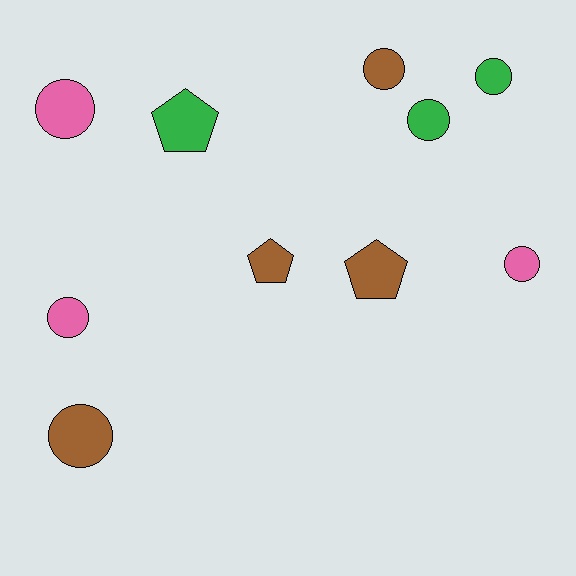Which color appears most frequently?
Brown, with 4 objects.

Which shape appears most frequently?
Circle, with 7 objects.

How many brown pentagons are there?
There are 2 brown pentagons.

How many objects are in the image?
There are 10 objects.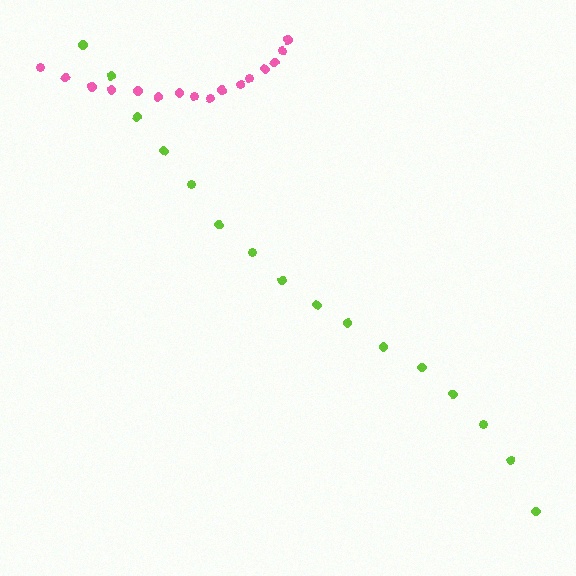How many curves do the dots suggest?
There are 2 distinct paths.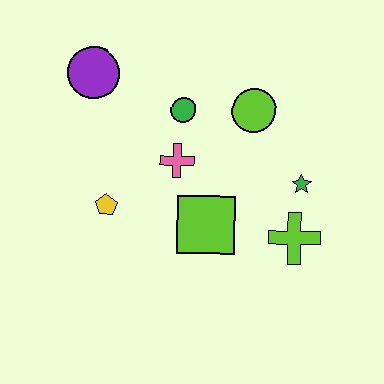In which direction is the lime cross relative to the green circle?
The lime cross is below the green circle.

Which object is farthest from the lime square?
The purple circle is farthest from the lime square.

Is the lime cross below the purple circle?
Yes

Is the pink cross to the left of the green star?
Yes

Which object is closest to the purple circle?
The green circle is closest to the purple circle.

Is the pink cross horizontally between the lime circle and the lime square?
No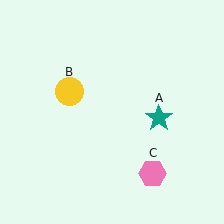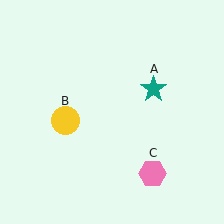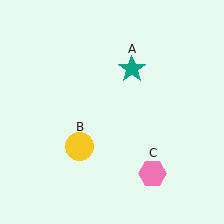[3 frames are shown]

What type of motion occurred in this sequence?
The teal star (object A), yellow circle (object B) rotated counterclockwise around the center of the scene.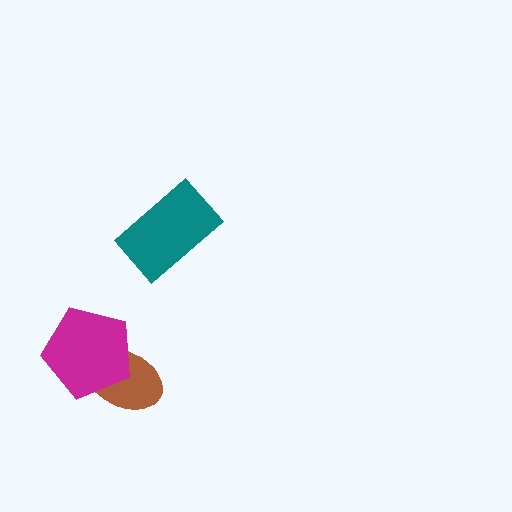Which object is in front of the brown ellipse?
The magenta pentagon is in front of the brown ellipse.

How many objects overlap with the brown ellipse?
1 object overlaps with the brown ellipse.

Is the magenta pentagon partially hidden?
No, no other shape covers it.